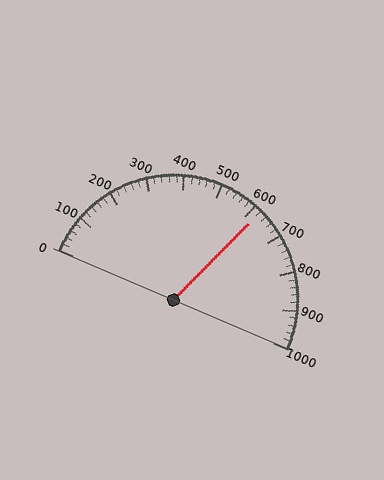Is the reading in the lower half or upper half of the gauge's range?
The reading is in the upper half of the range (0 to 1000).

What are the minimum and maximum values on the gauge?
The gauge ranges from 0 to 1000.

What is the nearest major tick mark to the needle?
The nearest major tick mark is 600.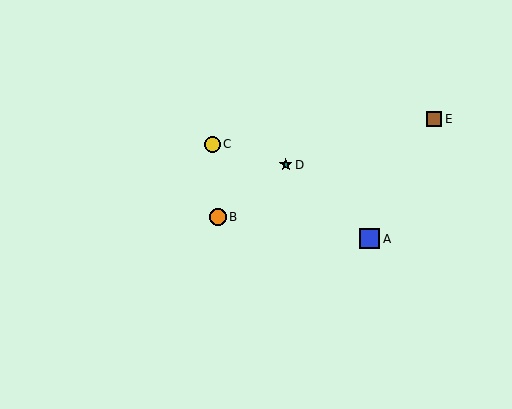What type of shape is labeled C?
Shape C is a yellow circle.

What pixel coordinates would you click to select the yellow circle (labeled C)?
Click at (212, 144) to select the yellow circle C.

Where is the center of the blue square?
The center of the blue square is at (369, 239).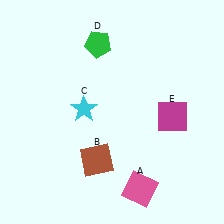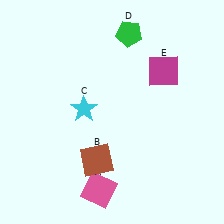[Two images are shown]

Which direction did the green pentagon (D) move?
The green pentagon (D) moved right.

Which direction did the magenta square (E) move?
The magenta square (E) moved up.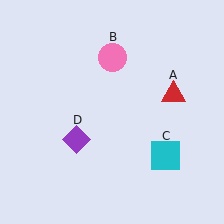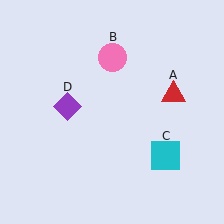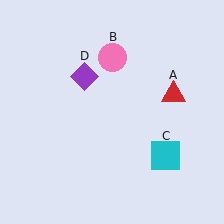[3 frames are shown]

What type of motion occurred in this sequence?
The purple diamond (object D) rotated clockwise around the center of the scene.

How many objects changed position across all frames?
1 object changed position: purple diamond (object D).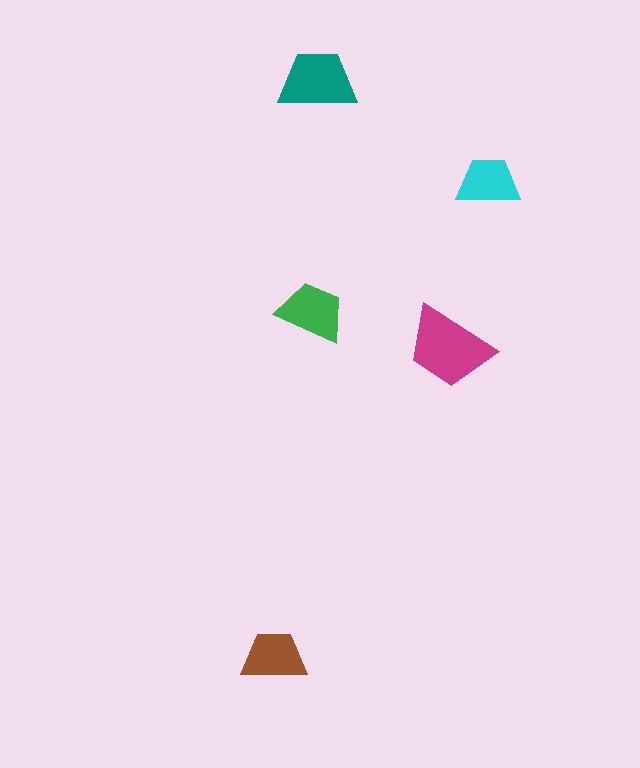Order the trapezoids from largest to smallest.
the magenta one, the teal one, the green one, the brown one, the cyan one.